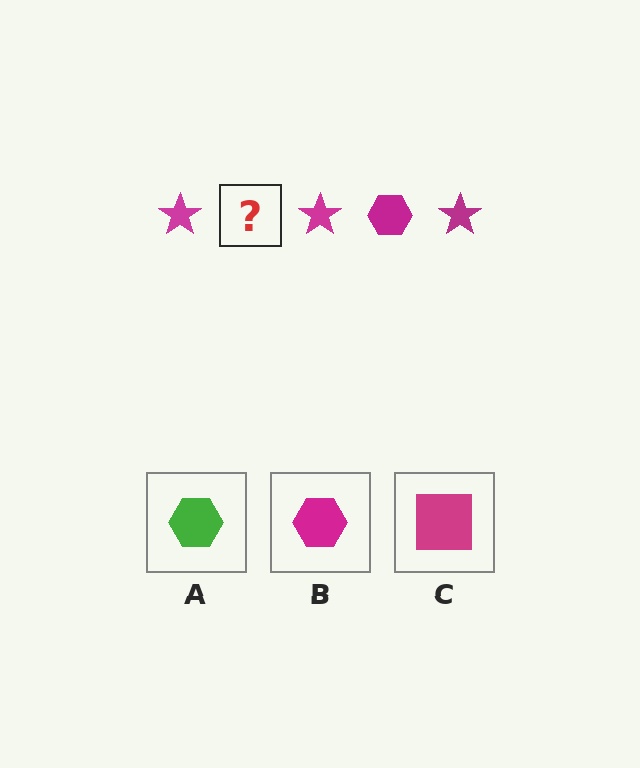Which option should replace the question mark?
Option B.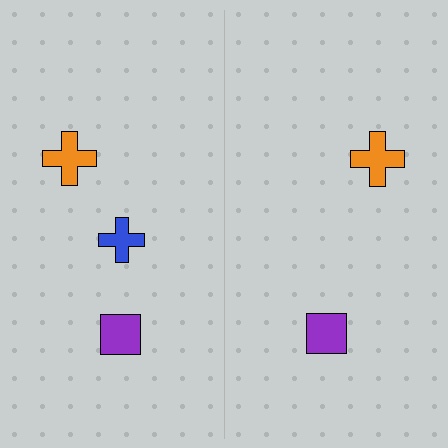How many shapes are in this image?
There are 5 shapes in this image.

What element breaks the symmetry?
A blue cross is missing from the right side.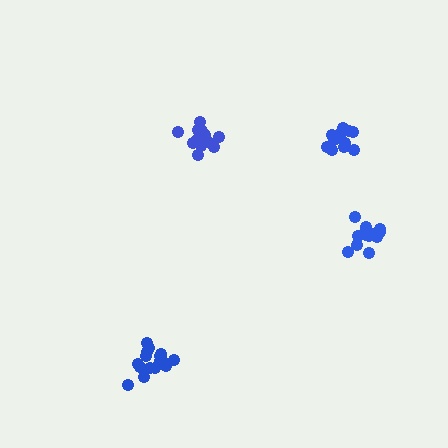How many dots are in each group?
Group 1: 18 dots, Group 2: 13 dots, Group 3: 12 dots, Group 4: 14 dots (57 total).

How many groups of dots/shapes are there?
There are 4 groups.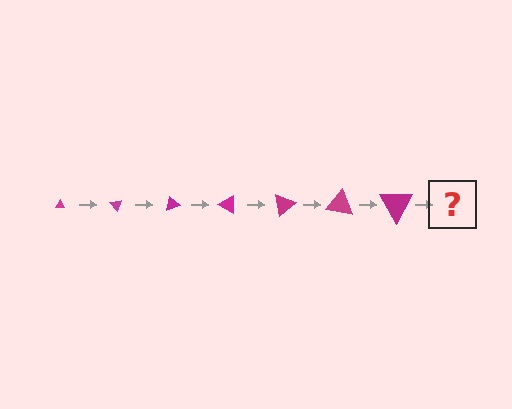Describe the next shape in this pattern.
It should be a triangle, larger than the previous one and rotated 350 degrees from the start.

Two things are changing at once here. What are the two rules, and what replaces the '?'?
The two rules are that the triangle grows larger each step and it rotates 50 degrees each step. The '?' should be a triangle, larger than the previous one and rotated 350 degrees from the start.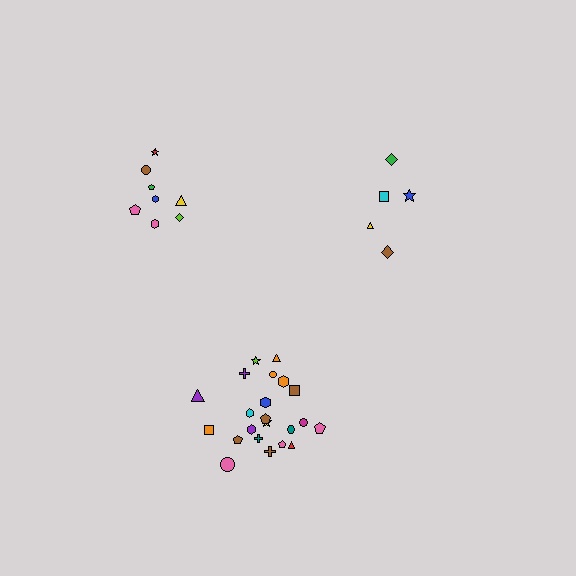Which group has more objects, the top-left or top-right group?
The top-left group.